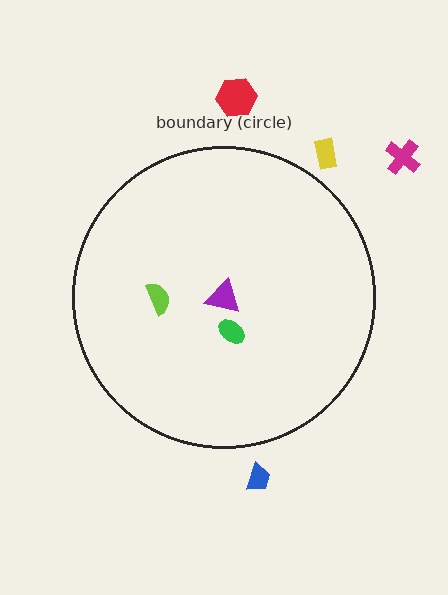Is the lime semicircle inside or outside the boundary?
Inside.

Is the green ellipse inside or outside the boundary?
Inside.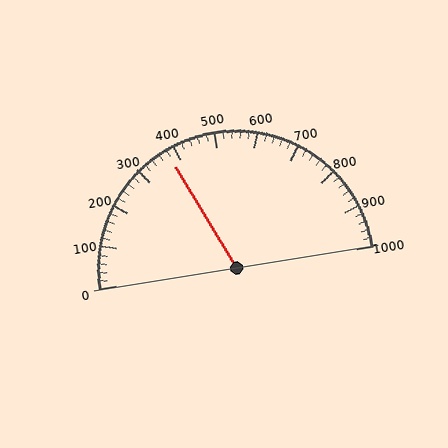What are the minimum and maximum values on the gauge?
The gauge ranges from 0 to 1000.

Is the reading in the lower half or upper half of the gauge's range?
The reading is in the lower half of the range (0 to 1000).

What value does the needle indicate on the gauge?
The needle indicates approximately 380.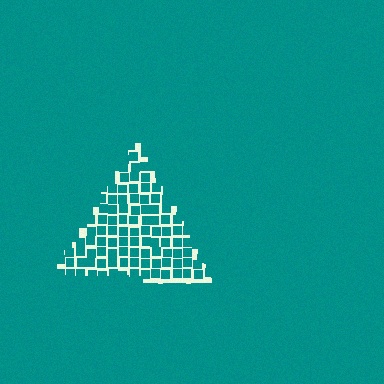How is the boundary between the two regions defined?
The boundary is defined by a change in element density (approximately 2.3x ratio). All elements are the same color, size, and shape.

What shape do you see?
I see a triangle.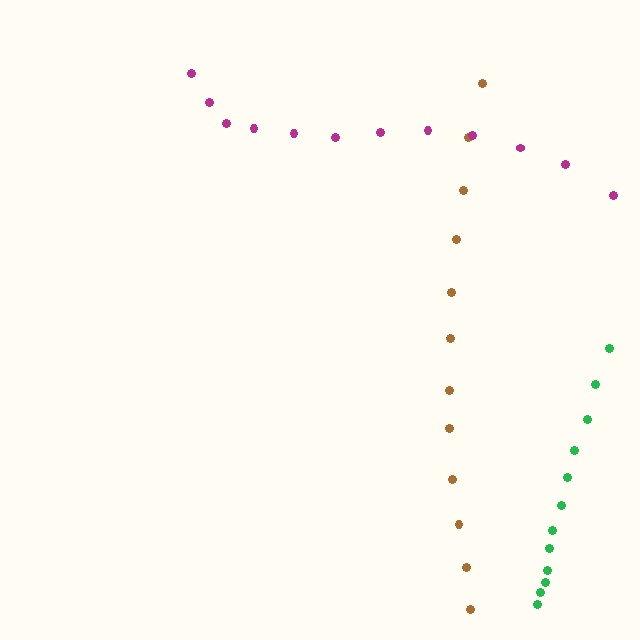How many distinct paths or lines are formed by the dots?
There are 3 distinct paths.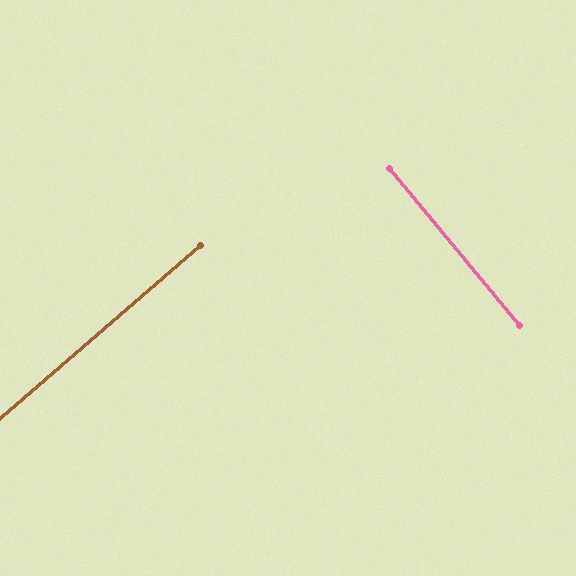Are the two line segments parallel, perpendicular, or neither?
Perpendicular — they meet at approximately 89°.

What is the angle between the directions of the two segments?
Approximately 89 degrees.